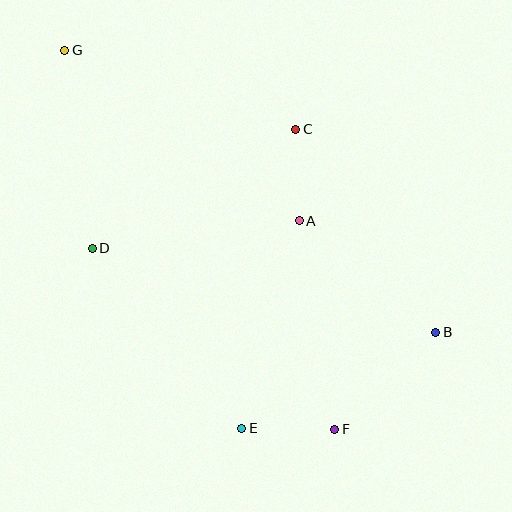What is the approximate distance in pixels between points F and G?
The distance between F and G is approximately 465 pixels.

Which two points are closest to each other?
Points A and C are closest to each other.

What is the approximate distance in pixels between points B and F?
The distance between B and F is approximately 140 pixels.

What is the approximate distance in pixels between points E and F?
The distance between E and F is approximately 93 pixels.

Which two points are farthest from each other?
Points B and G are farthest from each other.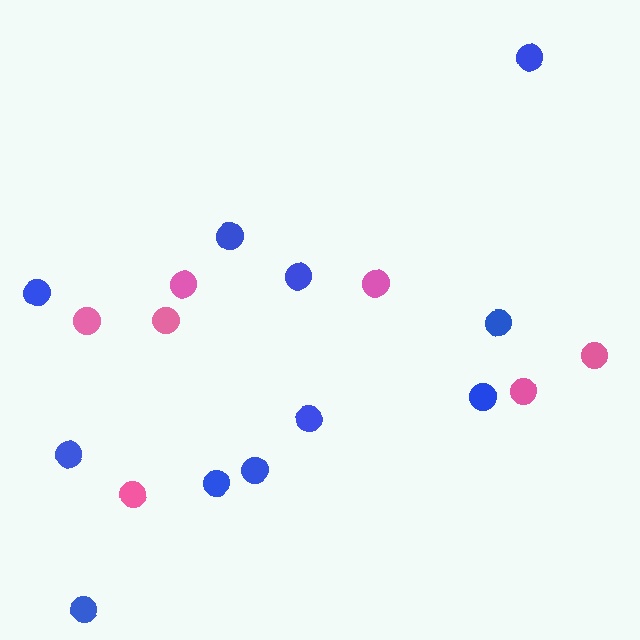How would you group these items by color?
There are 2 groups: one group of pink circles (7) and one group of blue circles (11).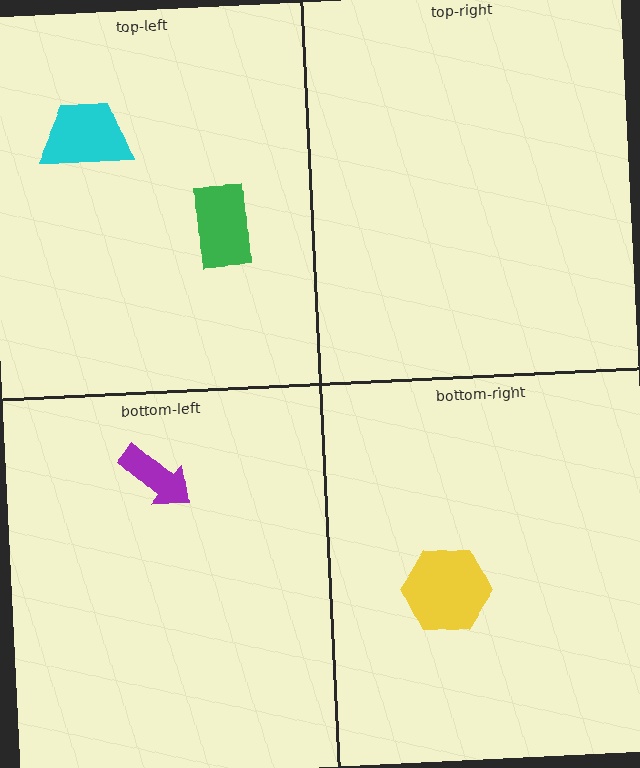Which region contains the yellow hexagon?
The bottom-right region.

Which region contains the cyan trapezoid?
The top-left region.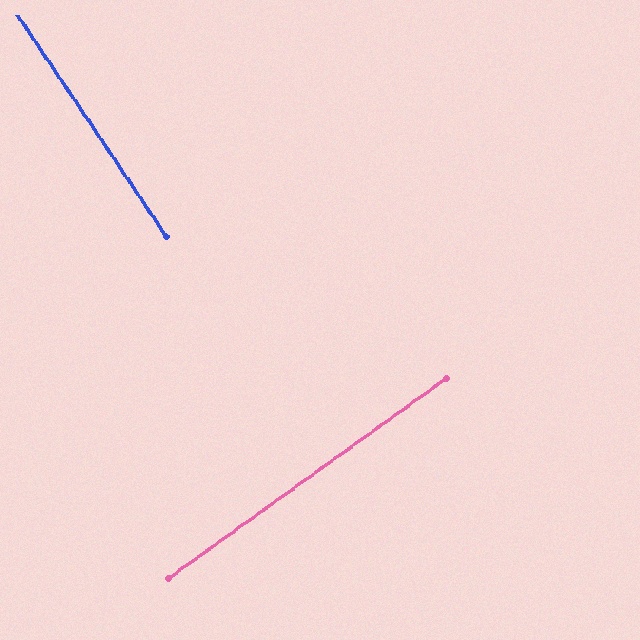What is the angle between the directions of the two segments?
Approximately 88 degrees.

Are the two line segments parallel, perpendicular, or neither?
Perpendicular — they meet at approximately 88°.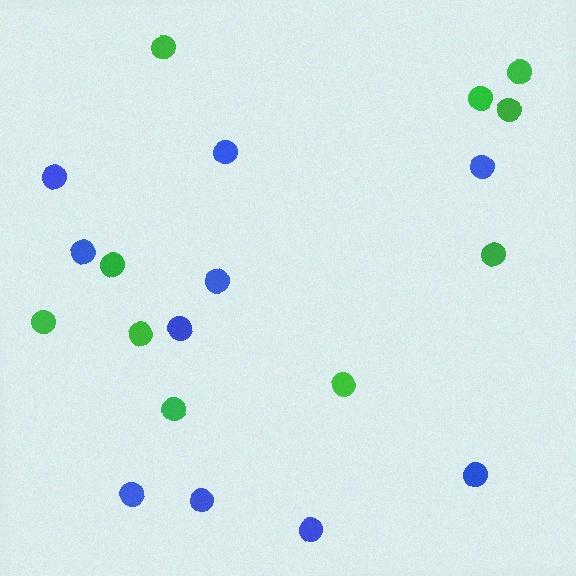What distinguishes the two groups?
There are 2 groups: one group of blue circles (10) and one group of green circles (10).